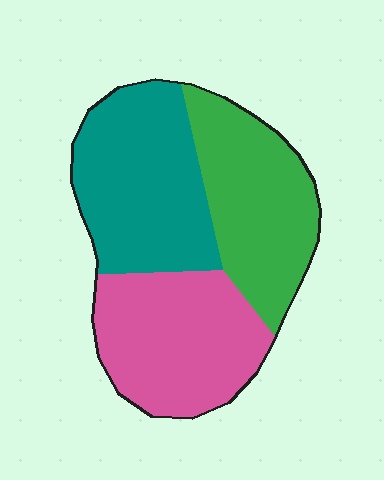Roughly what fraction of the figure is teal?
Teal covers roughly 35% of the figure.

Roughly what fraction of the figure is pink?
Pink takes up about one third (1/3) of the figure.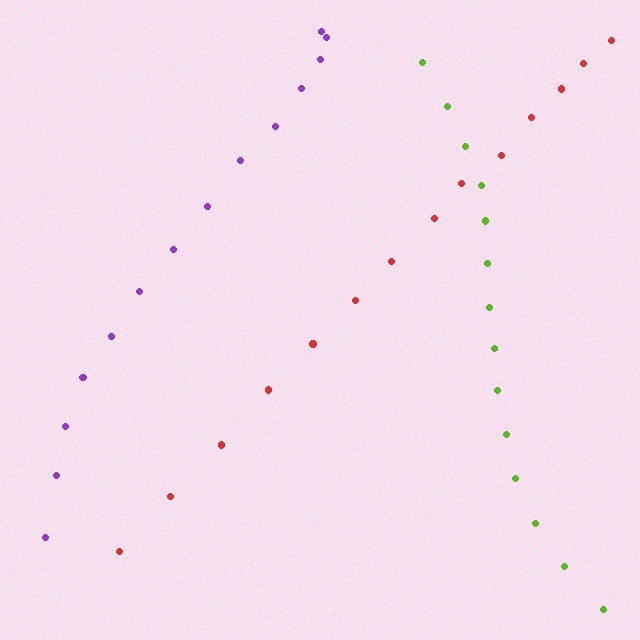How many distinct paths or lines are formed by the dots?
There are 3 distinct paths.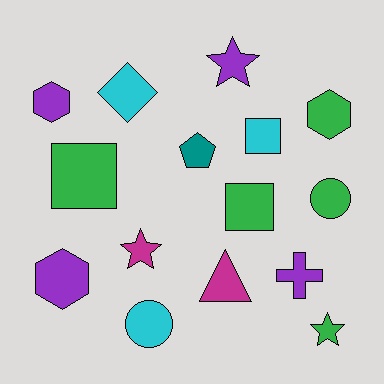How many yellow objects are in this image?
There are no yellow objects.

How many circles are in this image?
There are 2 circles.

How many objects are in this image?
There are 15 objects.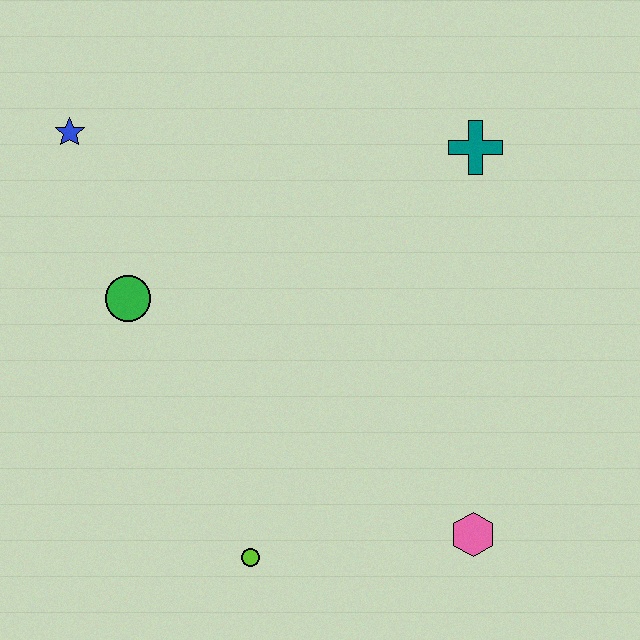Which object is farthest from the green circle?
The pink hexagon is farthest from the green circle.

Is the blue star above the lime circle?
Yes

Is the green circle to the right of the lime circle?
No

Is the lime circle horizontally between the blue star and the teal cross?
Yes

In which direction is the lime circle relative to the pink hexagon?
The lime circle is to the left of the pink hexagon.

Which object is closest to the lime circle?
The pink hexagon is closest to the lime circle.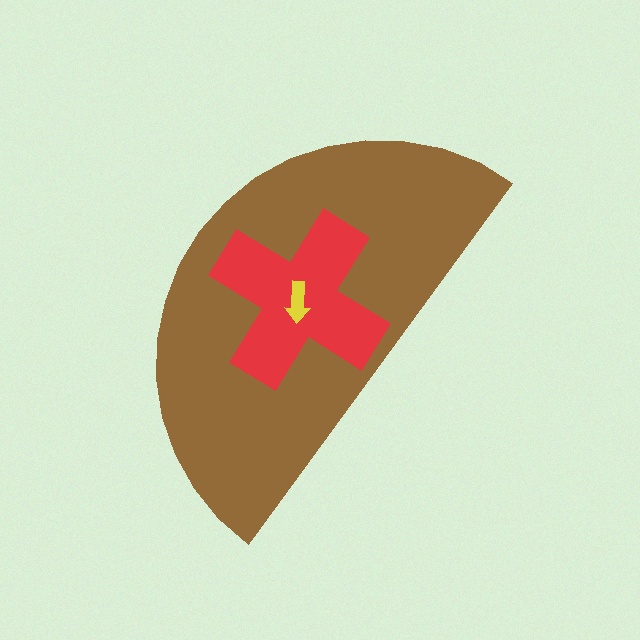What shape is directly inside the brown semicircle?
The red cross.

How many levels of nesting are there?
3.